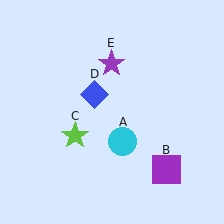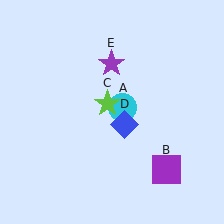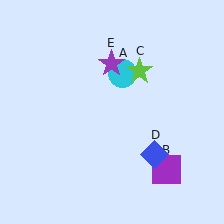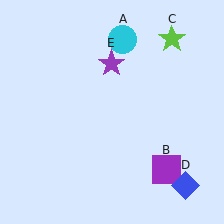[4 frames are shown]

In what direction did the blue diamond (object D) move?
The blue diamond (object D) moved down and to the right.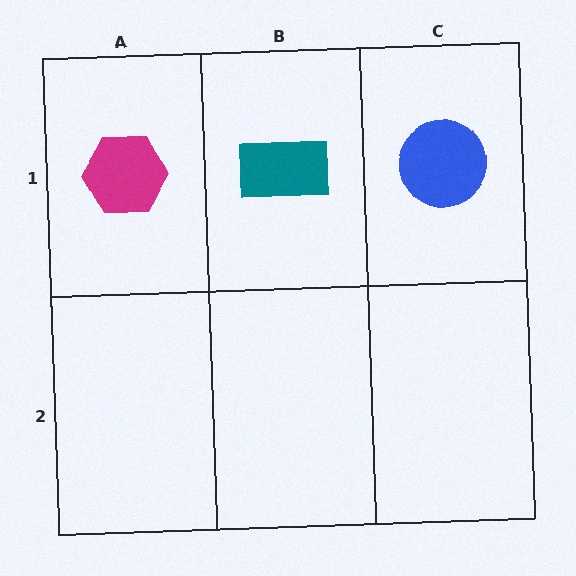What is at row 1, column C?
A blue circle.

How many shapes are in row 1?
3 shapes.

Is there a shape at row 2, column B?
No, that cell is empty.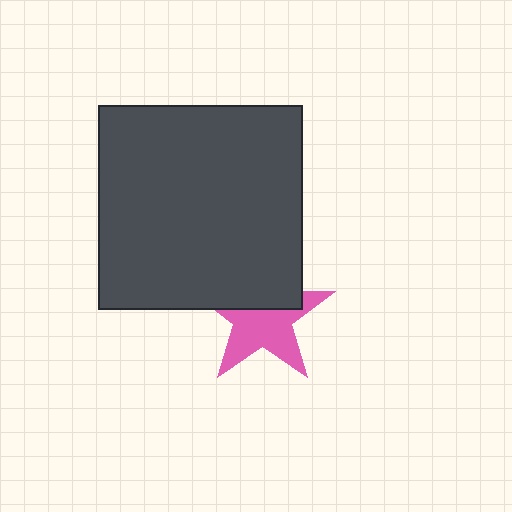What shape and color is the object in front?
The object in front is a dark gray square.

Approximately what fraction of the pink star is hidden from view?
Roughly 41% of the pink star is hidden behind the dark gray square.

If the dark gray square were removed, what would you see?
You would see the complete pink star.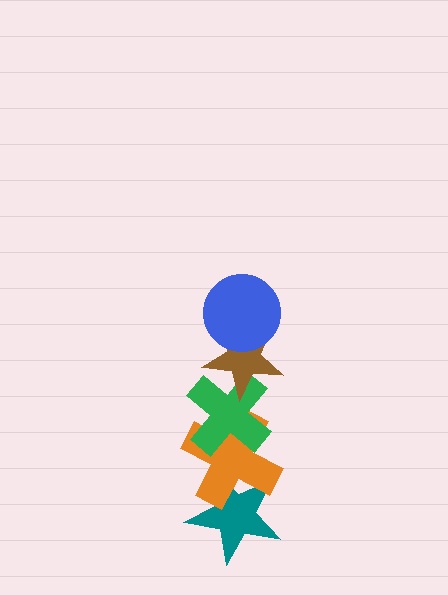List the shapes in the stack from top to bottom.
From top to bottom: the blue circle, the brown star, the green cross, the orange cross, the teal star.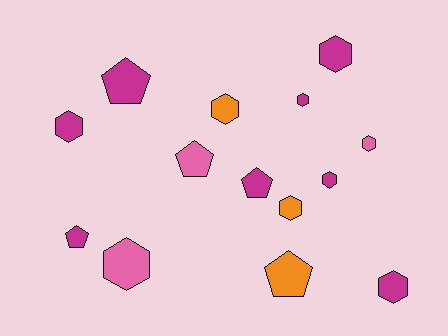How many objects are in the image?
There are 14 objects.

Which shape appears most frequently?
Hexagon, with 9 objects.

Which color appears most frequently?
Magenta, with 8 objects.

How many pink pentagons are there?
There is 1 pink pentagon.